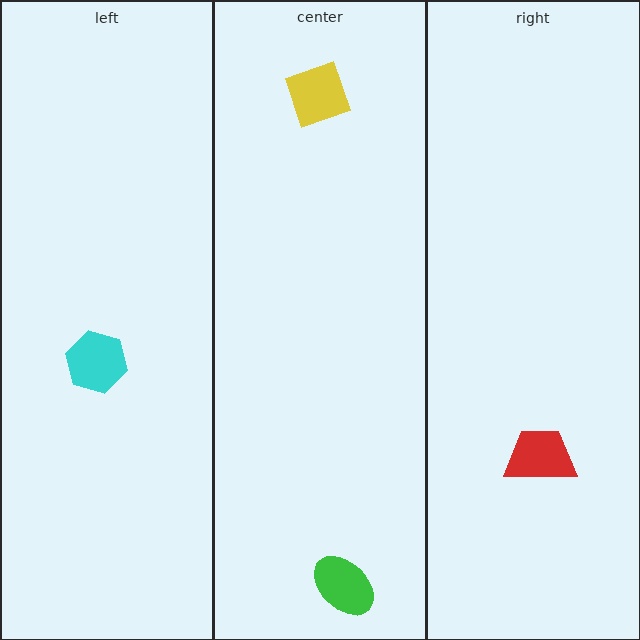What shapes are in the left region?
The cyan hexagon.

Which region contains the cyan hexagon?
The left region.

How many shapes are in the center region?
2.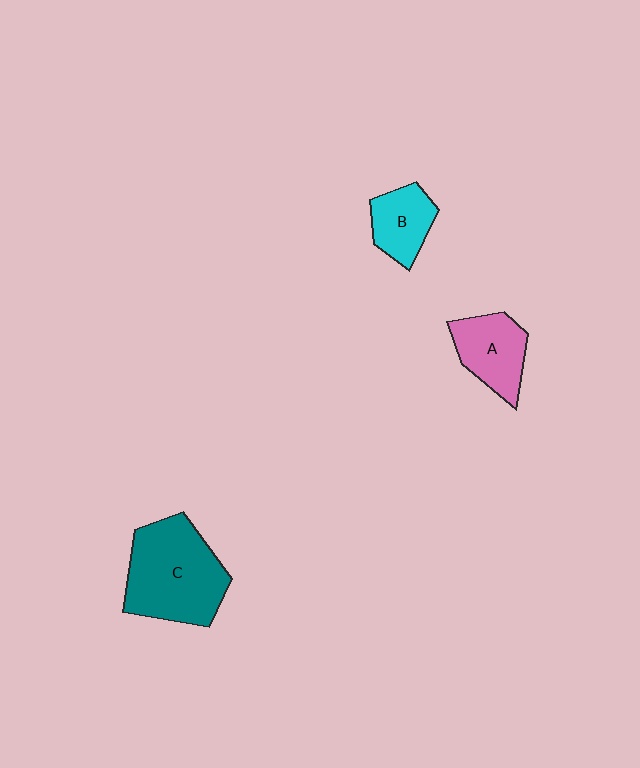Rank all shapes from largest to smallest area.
From largest to smallest: C (teal), A (pink), B (cyan).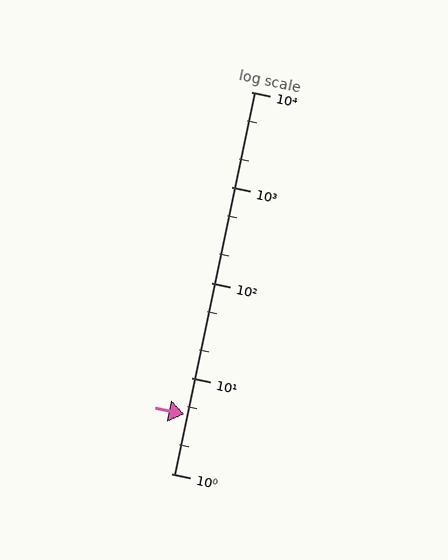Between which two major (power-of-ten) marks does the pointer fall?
The pointer is between 1 and 10.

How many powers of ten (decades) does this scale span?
The scale spans 4 decades, from 1 to 10000.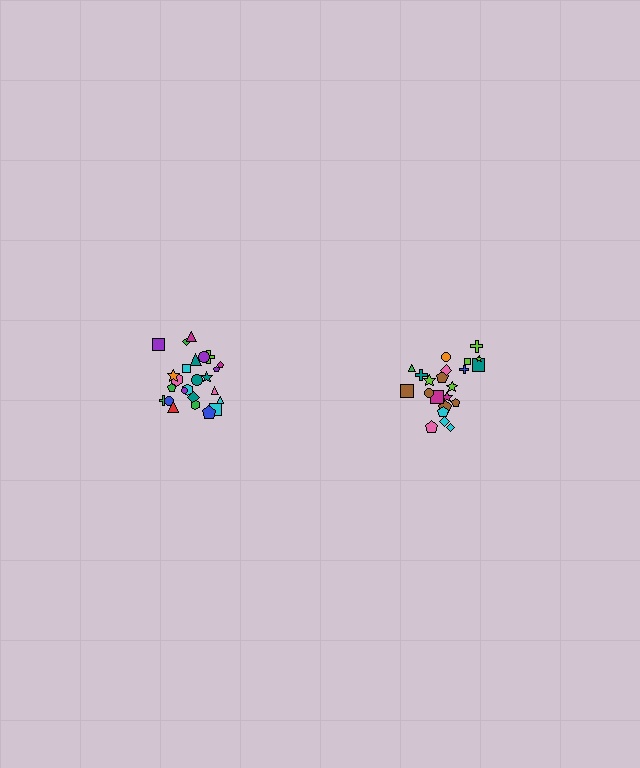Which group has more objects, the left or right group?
The left group.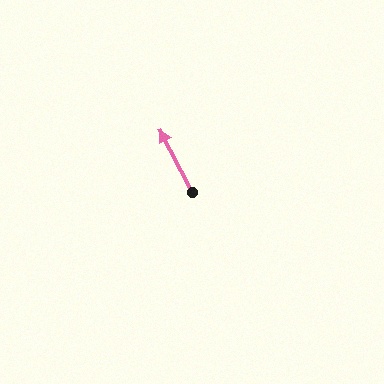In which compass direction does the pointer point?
Northwest.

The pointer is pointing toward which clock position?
Roughly 11 o'clock.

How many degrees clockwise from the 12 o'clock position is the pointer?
Approximately 333 degrees.